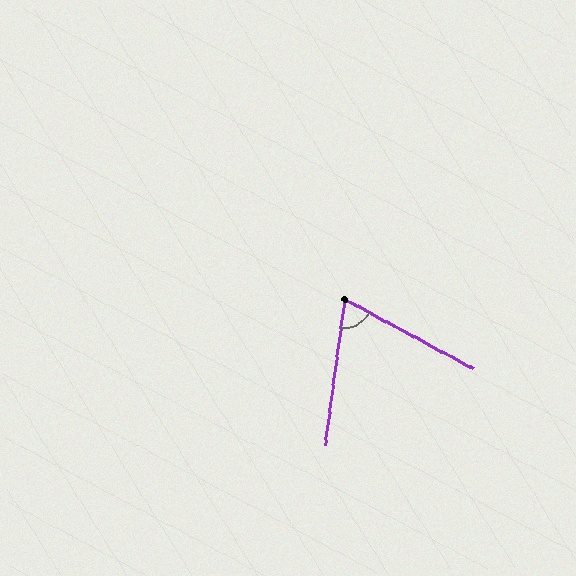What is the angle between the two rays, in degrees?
Approximately 69 degrees.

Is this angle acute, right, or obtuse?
It is acute.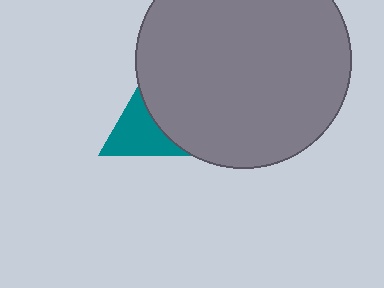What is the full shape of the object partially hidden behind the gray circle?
The partially hidden object is a teal triangle.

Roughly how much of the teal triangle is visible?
About half of it is visible (roughly 52%).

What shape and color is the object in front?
The object in front is a gray circle.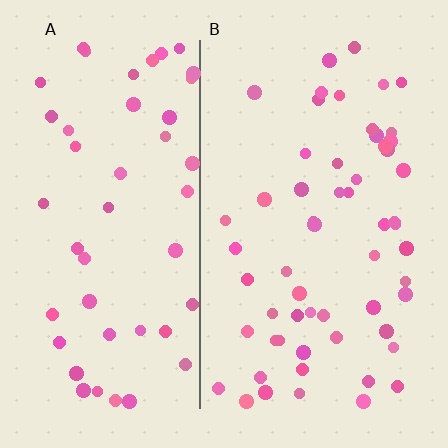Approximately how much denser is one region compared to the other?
Approximately 1.2× — region B over region A.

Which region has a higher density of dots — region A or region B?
B (the right).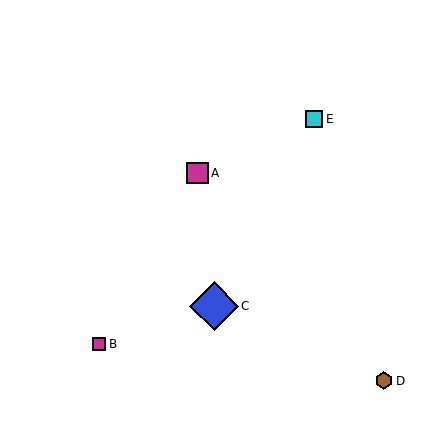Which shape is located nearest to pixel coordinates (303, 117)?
The cyan square (labeled E) at (314, 119) is nearest to that location.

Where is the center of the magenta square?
The center of the magenta square is at (198, 173).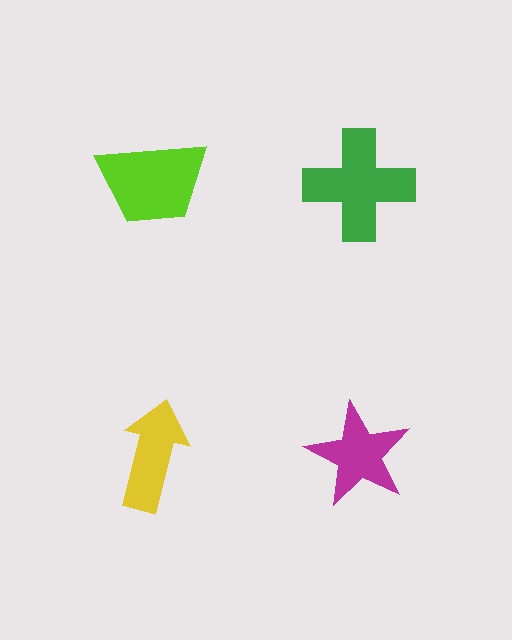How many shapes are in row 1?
2 shapes.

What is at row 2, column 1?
A yellow arrow.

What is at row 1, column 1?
A lime trapezoid.